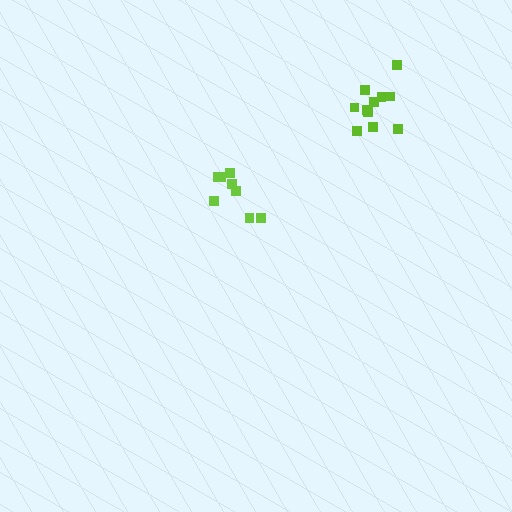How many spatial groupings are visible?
There are 2 spatial groupings.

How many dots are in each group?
Group 1: 8 dots, Group 2: 11 dots (19 total).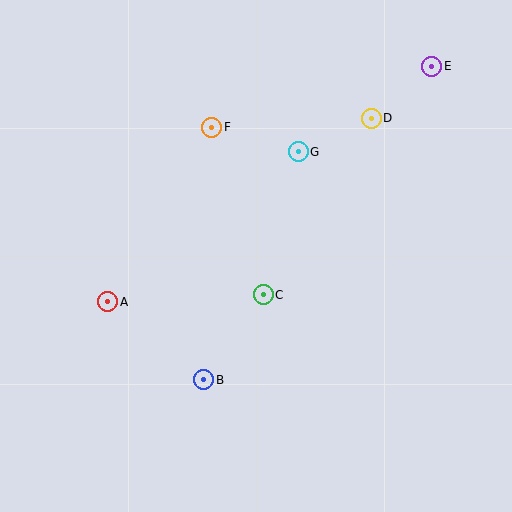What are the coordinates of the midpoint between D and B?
The midpoint between D and B is at (288, 249).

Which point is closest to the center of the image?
Point C at (263, 295) is closest to the center.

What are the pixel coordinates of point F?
Point F is at (212, 127).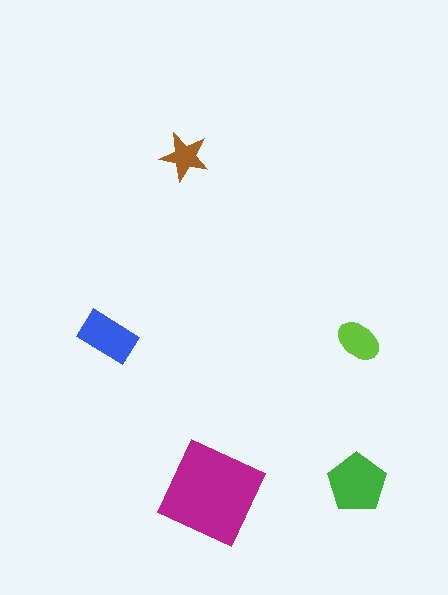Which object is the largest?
The magenta diamond.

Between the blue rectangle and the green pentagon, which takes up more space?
The green pentagon.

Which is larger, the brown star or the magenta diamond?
The magenta diamond.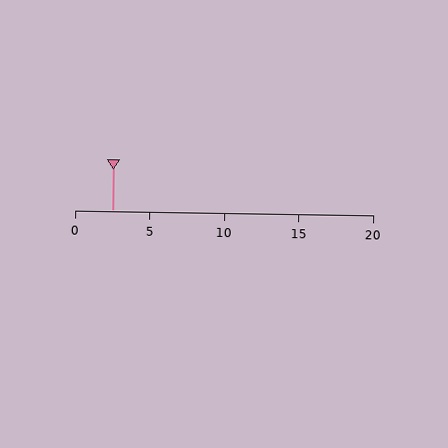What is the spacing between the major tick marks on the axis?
The major ticks are spaced 5 apart.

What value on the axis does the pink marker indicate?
The marker indicates approximately 2.5.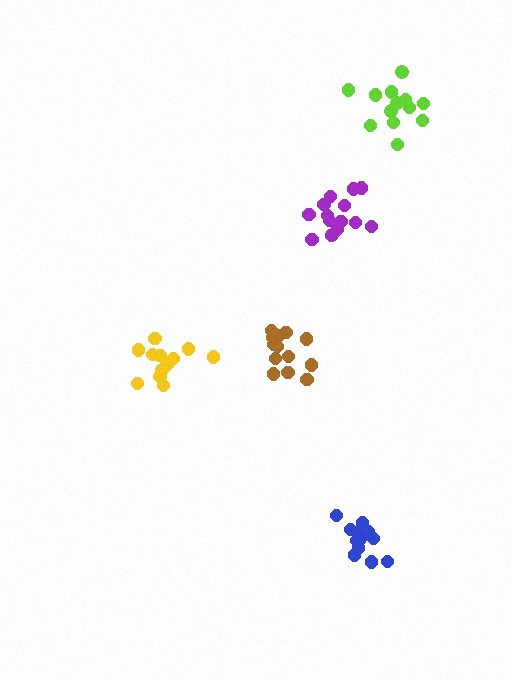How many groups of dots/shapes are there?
There are 5 groups.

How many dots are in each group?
Group 1: 15 dots, Group 2: 15 dots, Group 3: 13 dots, Group 4: 12 dots, Group 5: 13 dots (68 total).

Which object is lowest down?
The blue cluster is bottommost.